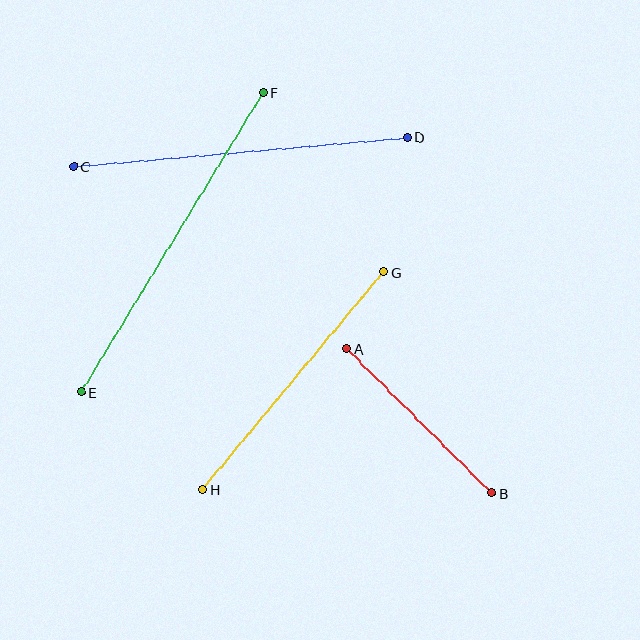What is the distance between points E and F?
The distance is approximately 350 pixels.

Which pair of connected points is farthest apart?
Points E and F are farthest apart.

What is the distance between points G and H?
The distance is approximately 283 pixels.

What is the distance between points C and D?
The distance is approximately 335 pixels.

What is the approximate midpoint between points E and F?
The midpoint is at approximately (172, 243) pixels.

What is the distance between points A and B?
The distance is approximately 204 pixels.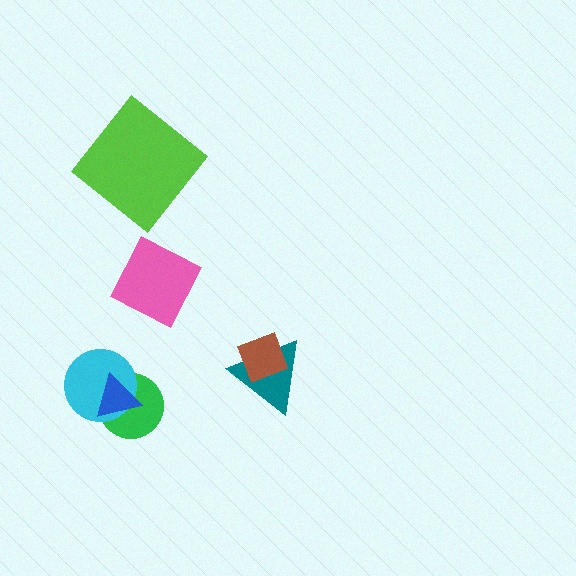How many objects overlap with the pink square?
0 objects overlap with the pink square.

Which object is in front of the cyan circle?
The blue triangle is in front of the cyan circle.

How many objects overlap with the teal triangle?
1 object overlaps with the teal triangle.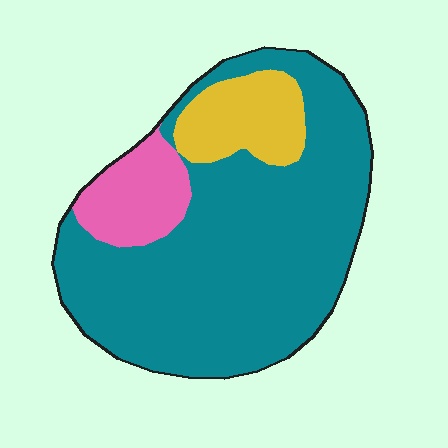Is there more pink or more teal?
Teal.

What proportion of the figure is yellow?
Yellow takes up about one eighth (1/8) of the figure.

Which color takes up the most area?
Teal, at roughly 75%.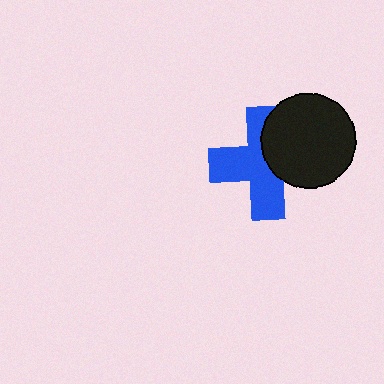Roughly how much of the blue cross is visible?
About half of it is visible (roughly 62%).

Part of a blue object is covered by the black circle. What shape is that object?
It is a cross.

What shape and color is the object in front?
The object in front is a black circle.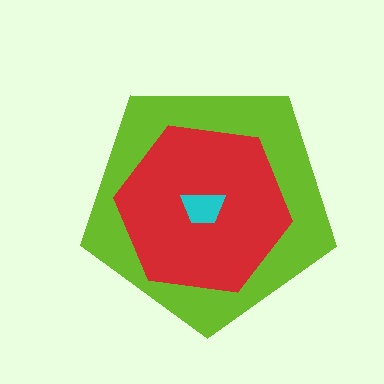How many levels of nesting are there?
3.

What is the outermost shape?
The lime pentagon.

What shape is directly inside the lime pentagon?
The red hexagon.